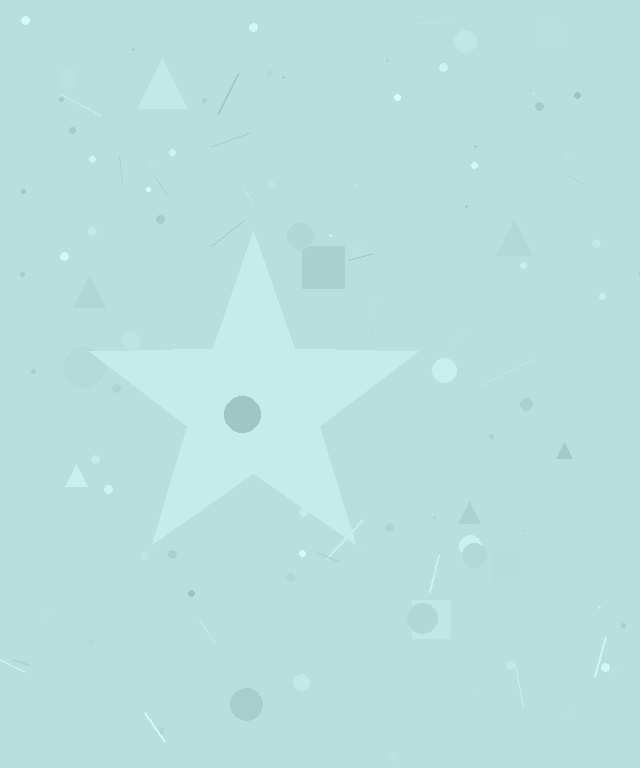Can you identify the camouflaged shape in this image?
The camouflaged shape is a star.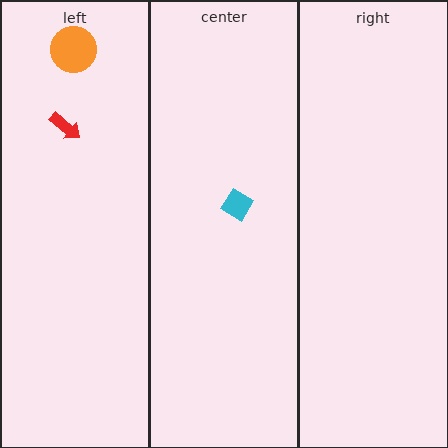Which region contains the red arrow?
The left region.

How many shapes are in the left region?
2.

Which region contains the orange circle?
The left region.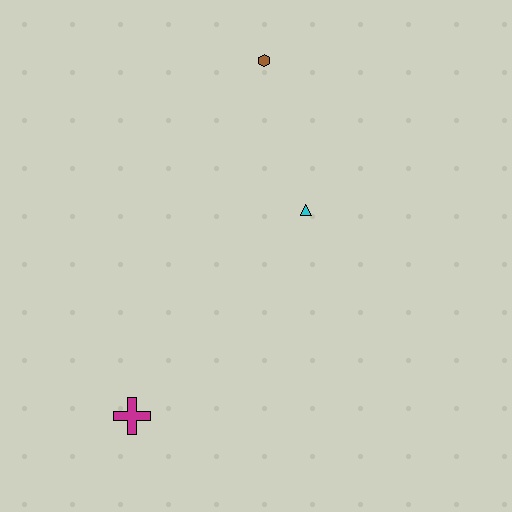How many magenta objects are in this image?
There is 1 magenta object.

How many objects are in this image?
There are 3 objects.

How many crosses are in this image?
There is 1 cross.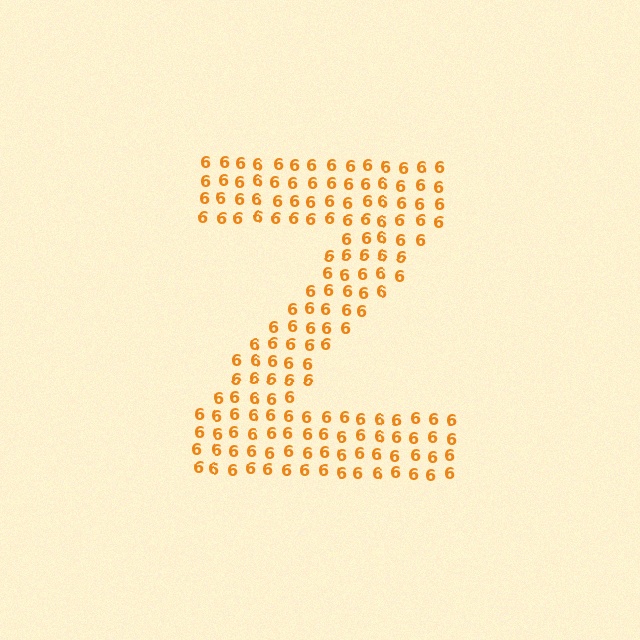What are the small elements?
The small elements are digit 6's.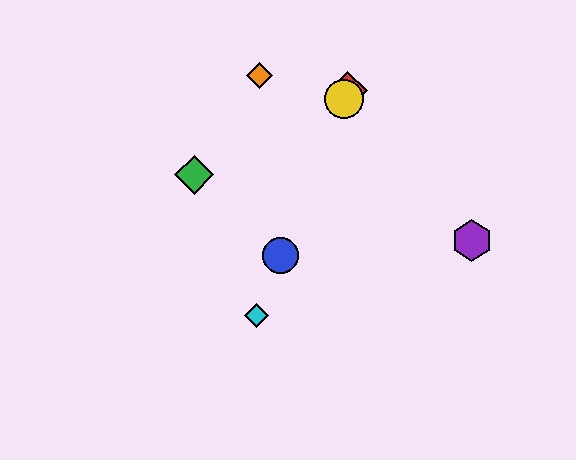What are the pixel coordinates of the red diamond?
The red diamond is at (348, 91).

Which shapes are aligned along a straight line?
The red diamond, the blue circle, the yellow circle, the cyan diamond are aligned along a straight line.